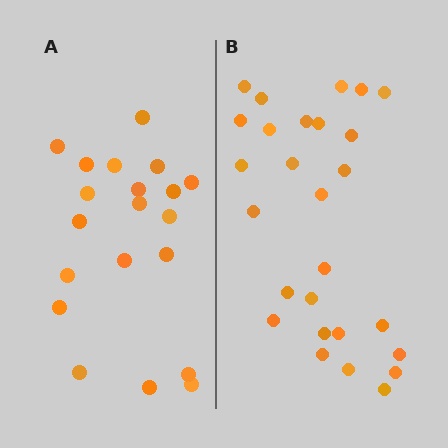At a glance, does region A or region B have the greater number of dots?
Region B (the right region) has more dots.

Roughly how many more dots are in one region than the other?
Region B has roughly 8 or so more dots than region A.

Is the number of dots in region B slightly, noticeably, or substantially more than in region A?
Region B has noticeably more, but not dramatically so. The ratio is roughly 1.4 to 1.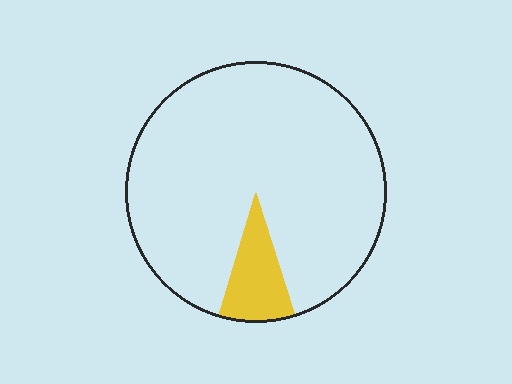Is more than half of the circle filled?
No.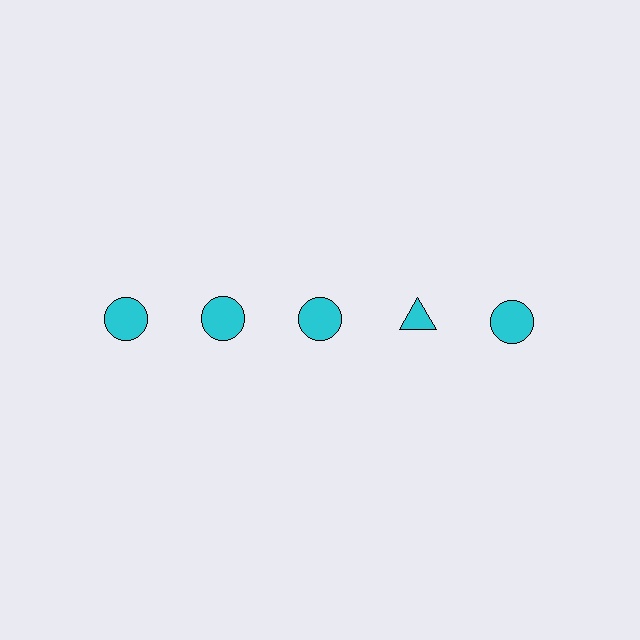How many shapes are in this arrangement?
There are 5 shapes arranged in a grid pattern.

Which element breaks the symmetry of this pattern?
The cyan triangle in the top row, second from right column breaks the symmetry. All other shapes are cyan circles.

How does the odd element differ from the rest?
It has a different shape: triangle instead of circle.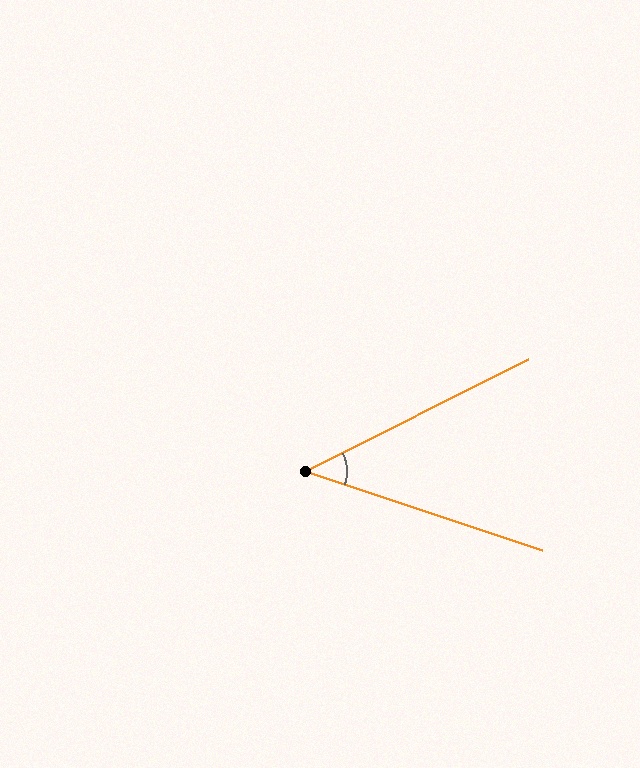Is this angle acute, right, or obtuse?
It is acute.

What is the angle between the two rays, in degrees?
Approximately 45 degrees.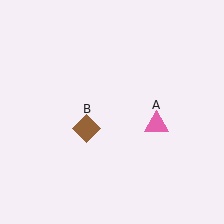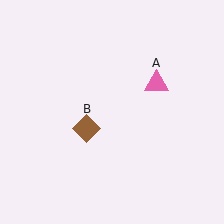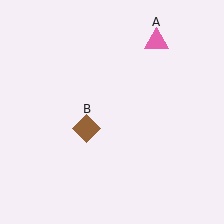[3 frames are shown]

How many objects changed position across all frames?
1 object changed position: pink triangle (object A).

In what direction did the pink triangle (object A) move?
The pink triangle (object A) moved up.